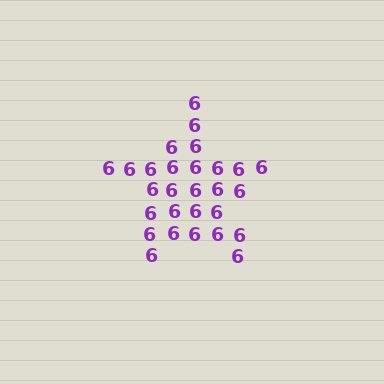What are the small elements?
The small elements are digit 6's.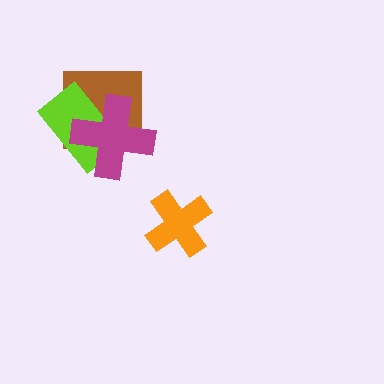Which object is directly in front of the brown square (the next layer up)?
The lime rectangle is directly in front of the brown square.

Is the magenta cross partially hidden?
No, no other shape covers it.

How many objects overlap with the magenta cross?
2 objects overlap with the magenta cross.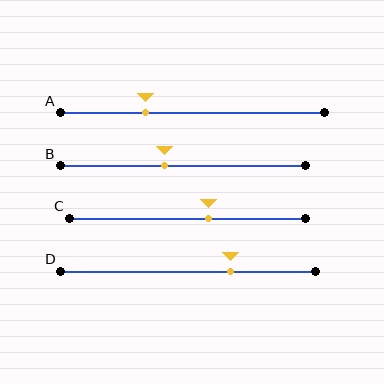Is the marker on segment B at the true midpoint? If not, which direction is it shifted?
No, the marker on segment B is shifted to the left by about 7% of the segment length.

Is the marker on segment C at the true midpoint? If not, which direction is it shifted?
No, the marker on segment C is shifted to the right by about 9% of the segment length.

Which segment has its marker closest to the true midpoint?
Segment B has its marker closest to the true midpoint.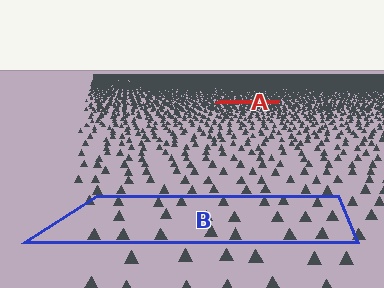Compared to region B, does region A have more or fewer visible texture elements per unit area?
Region A has more texture elements per unit area — they are packed more densely because it is farther away.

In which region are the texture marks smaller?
The texture marks are smaller in region A, because it is farther away.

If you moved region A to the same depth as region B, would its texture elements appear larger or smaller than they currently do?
They would appear larger. At a closer depth, the same texture elements are projected at a bigger on-screen size.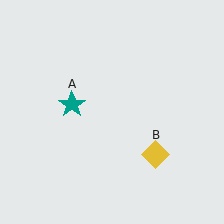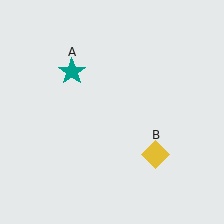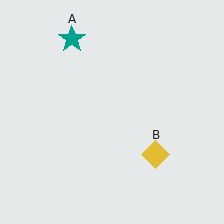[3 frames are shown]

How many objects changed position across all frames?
1 object changed position: teal star (object A).